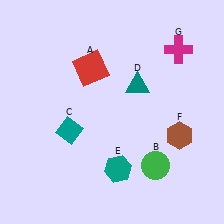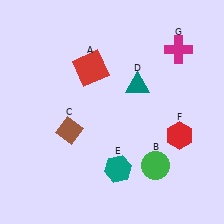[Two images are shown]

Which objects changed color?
C changed from teal to brown. F changed from brown to red.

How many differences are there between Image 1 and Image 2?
There are 2 differences between the two images.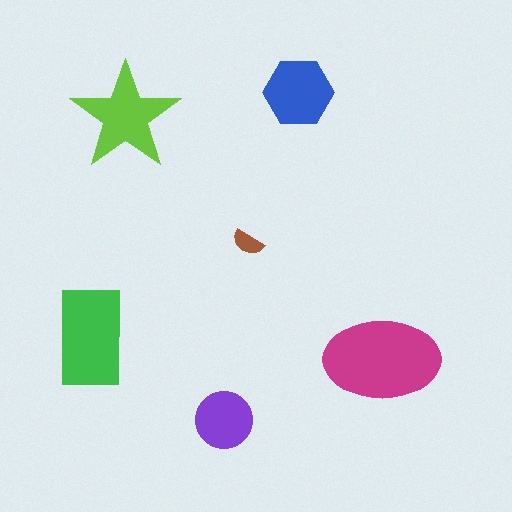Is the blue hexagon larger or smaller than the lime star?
Smaller.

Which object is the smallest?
The brown semicircle.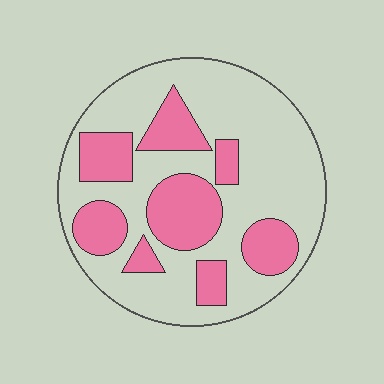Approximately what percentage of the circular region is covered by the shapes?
Approximately 30%.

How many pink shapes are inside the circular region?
8.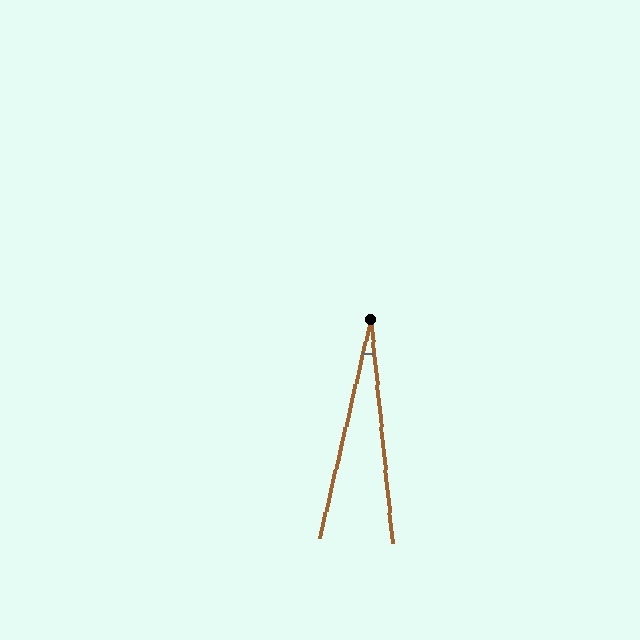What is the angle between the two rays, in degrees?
Approximately 19 degrees.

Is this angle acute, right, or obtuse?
It is acute.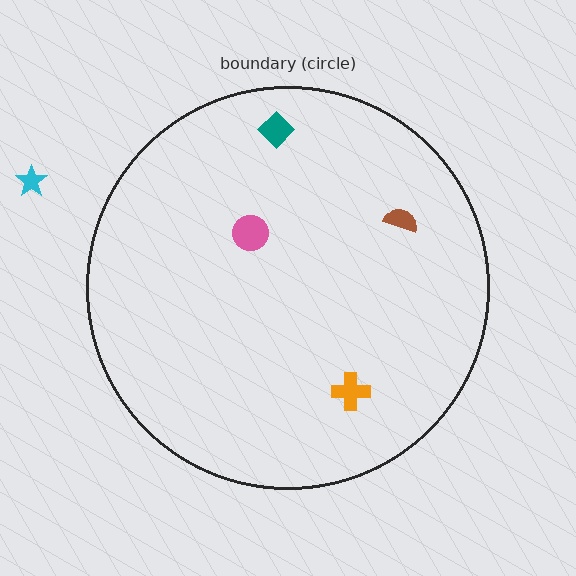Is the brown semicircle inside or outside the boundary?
Inside.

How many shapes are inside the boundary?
4 inside, 1 outside.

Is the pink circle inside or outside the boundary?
Inside.